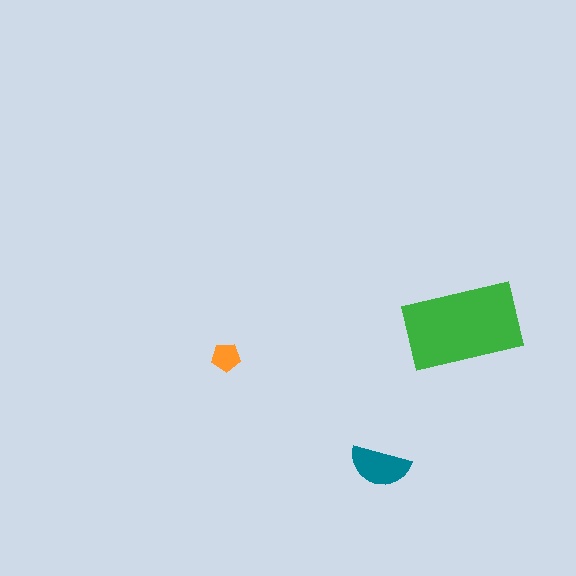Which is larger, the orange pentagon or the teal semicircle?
The teal semicircle.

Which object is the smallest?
The orange pentagon.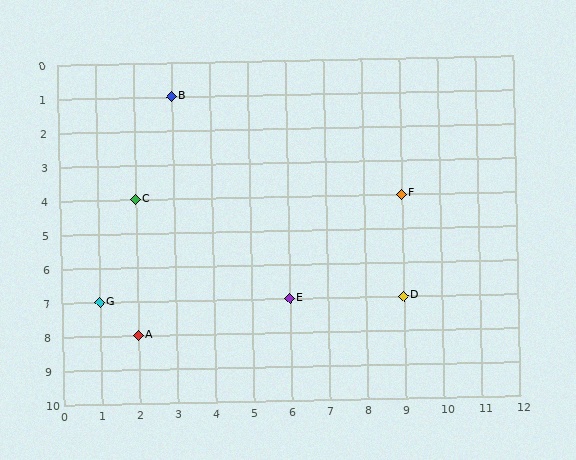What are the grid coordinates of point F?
Point F is at grid coordinates (9, 4).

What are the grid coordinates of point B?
Point B is at grid coordinates (3, 1).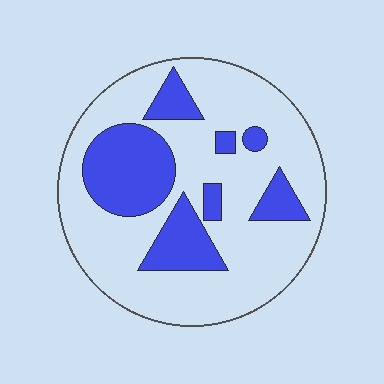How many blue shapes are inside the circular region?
7.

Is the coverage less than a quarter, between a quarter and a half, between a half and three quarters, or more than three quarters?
Between a quarter and a half.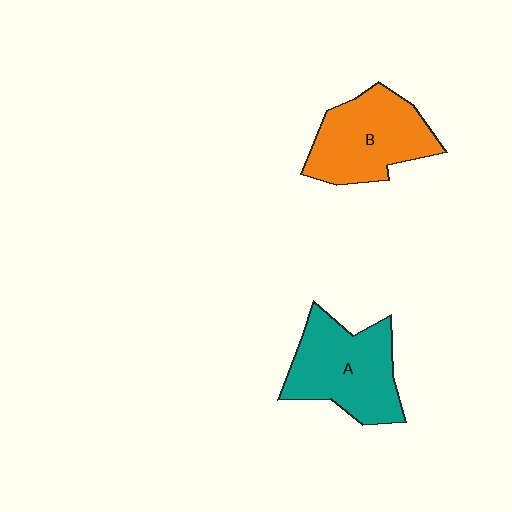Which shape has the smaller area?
Shape B (orange).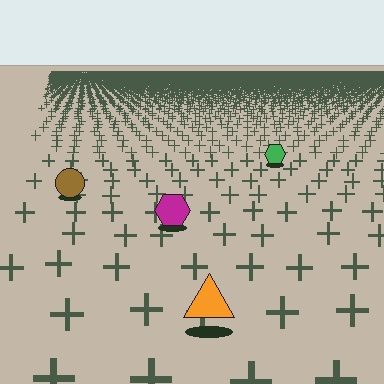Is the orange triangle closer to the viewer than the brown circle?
Yes. The orange triangle is closer — you can tell from the texture gradient: the ground texture is coarser near it.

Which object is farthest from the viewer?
The green hexagon is farthest from the viewer. It appears smaller and the ground texture around it is denser.